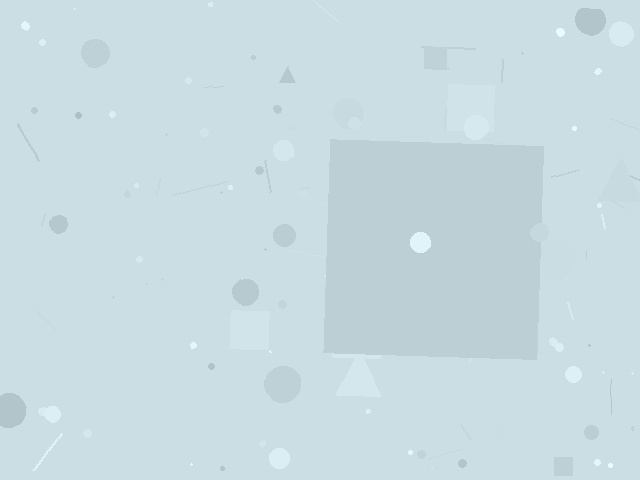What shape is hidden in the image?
A square is hidden in the image.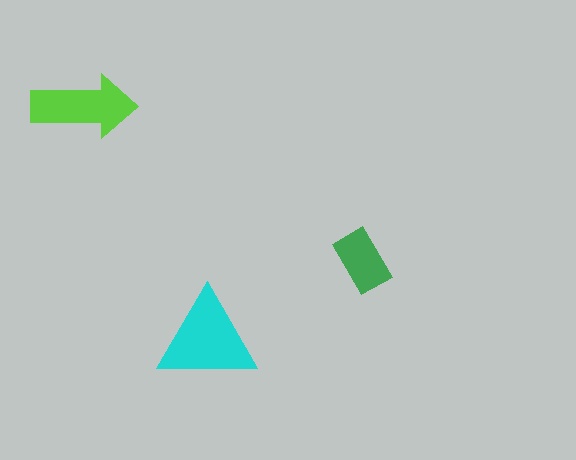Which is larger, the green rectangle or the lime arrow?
The lime arrow.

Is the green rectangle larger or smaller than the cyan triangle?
Smaller.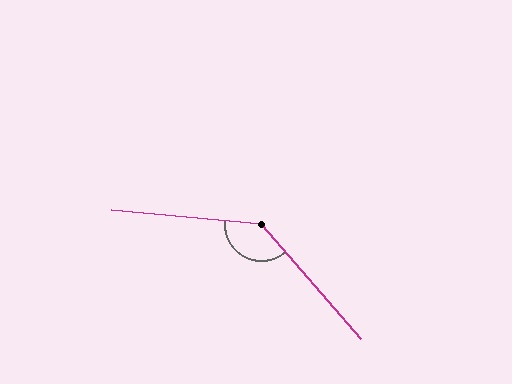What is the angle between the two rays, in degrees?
Approximately 137 degrees.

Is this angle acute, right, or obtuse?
It is obtuse.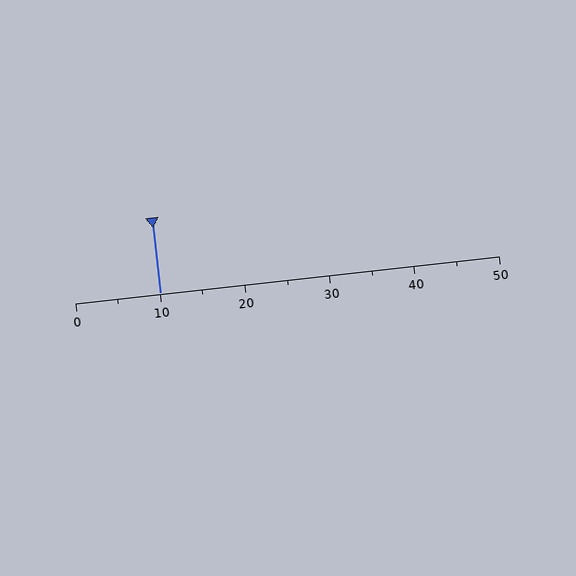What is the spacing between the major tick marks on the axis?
The major ticks are spaced 10 apart.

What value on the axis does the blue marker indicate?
The marker indicates approximately 10.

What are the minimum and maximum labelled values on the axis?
The axis runs from 0 to 50.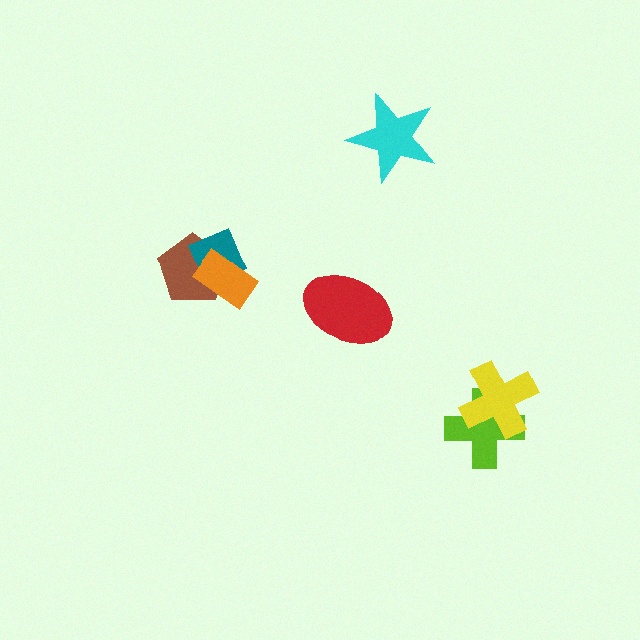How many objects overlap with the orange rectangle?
2 objects overlap with the orange rectangle.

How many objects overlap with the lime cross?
1 object overlaps with the lime cross.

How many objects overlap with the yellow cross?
1 object overlaps with the yellow cross.